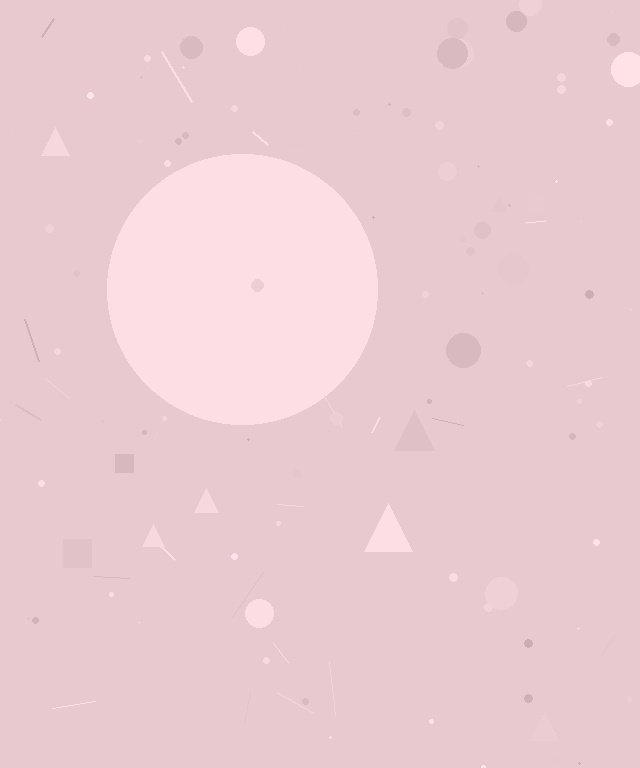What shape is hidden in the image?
A circle is hidden in the image.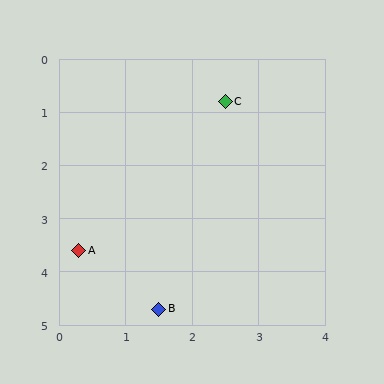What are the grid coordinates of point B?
Point B is at approximately (1.5, 4.7).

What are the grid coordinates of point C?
Point C is at approximately (2.5, 0.8).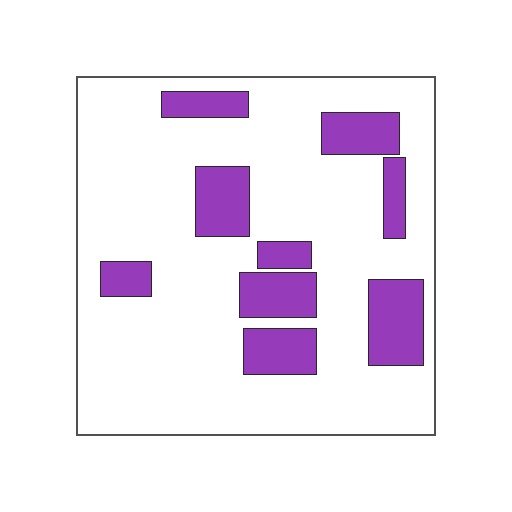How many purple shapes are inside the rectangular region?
9.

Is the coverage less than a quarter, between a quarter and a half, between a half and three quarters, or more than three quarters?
Less than a quarter.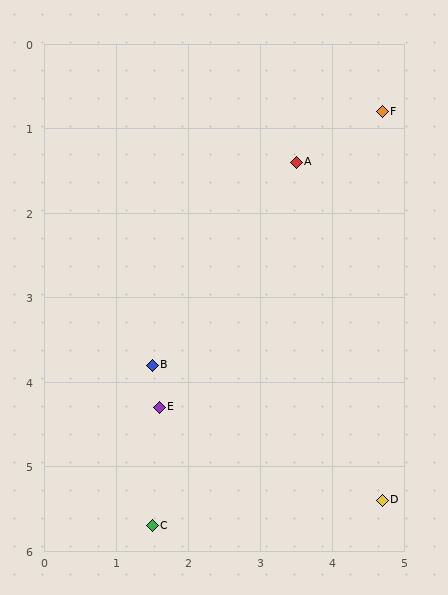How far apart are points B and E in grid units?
Points B and E are about 0.5 grid units apart.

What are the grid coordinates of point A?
Point A is at approximately (3.5, 1.4).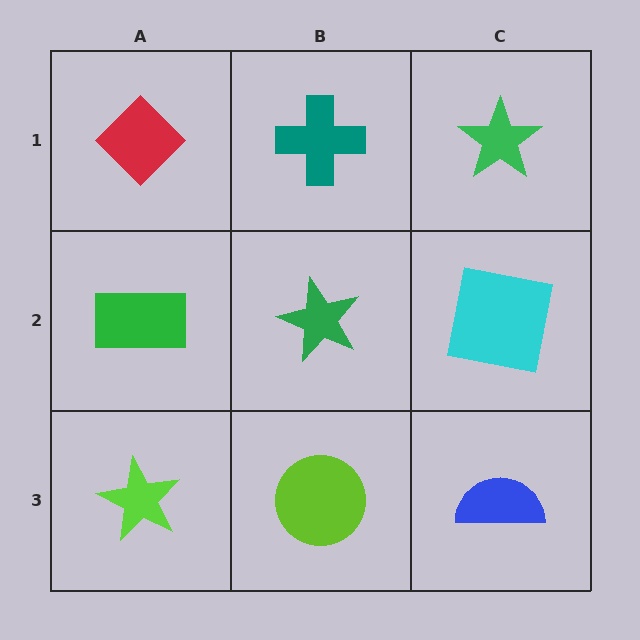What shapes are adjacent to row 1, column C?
A cyan square (row 2, column C), a teal cross (row 1, column B).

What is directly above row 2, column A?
A red diamond.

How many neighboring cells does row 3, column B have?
3.